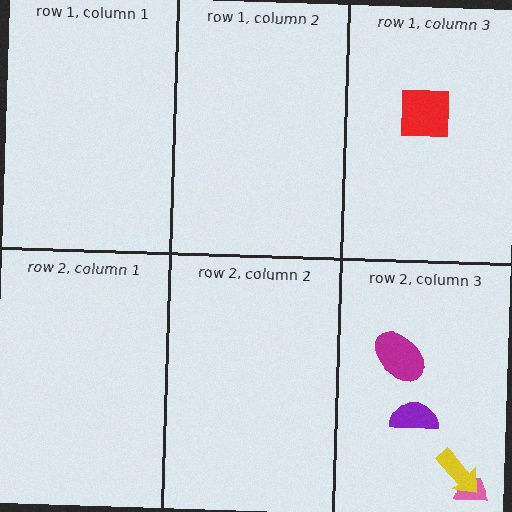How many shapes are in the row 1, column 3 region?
1.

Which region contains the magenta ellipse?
The row 2, column 3 region.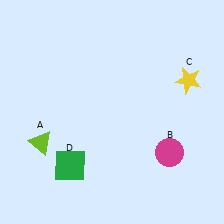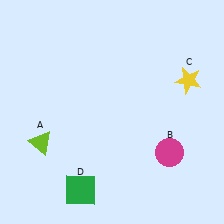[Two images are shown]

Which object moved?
The green square (D) moved down.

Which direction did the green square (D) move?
The green square (D) moved down.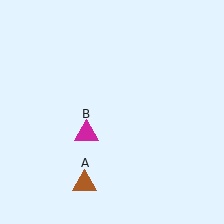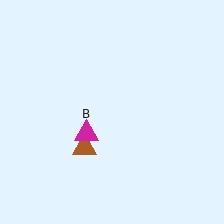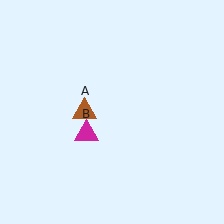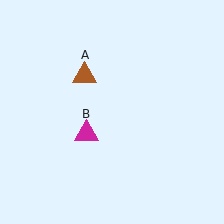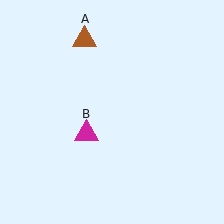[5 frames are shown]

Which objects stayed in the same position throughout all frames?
Magenta triangle (object B) remained stationary.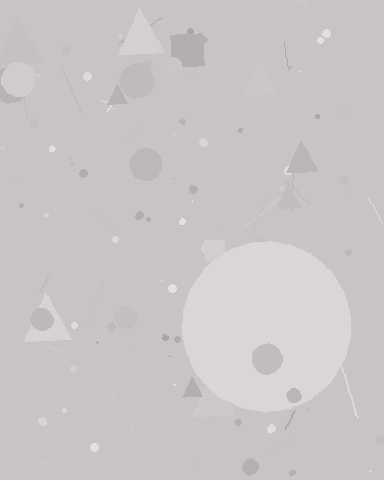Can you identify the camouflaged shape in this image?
The camouflaged shape is a circle.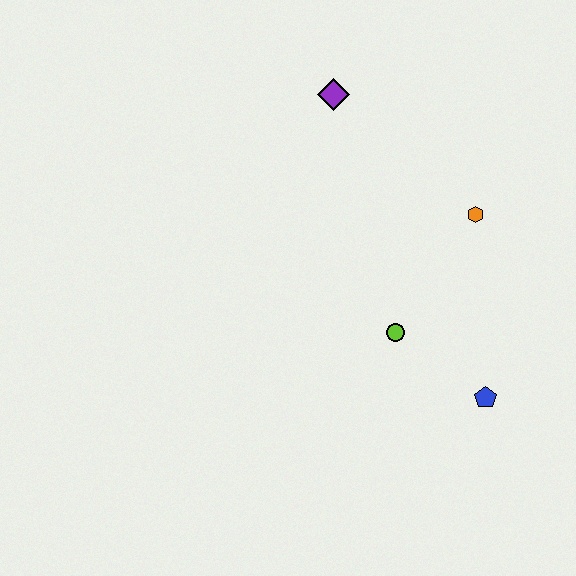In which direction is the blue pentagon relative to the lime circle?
The blue pentagon is to the right of the lime circle.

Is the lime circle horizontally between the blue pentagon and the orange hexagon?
No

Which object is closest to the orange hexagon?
The lime circle is closest to the orange hexagon.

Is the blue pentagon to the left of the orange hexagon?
No